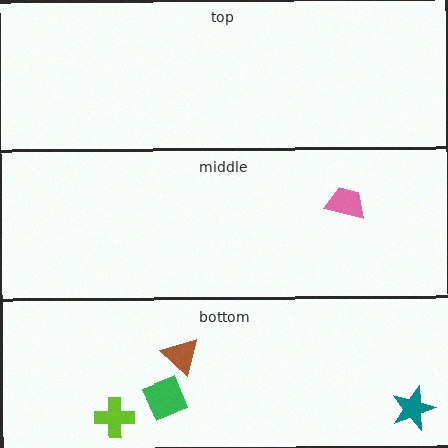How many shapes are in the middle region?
1.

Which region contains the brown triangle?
The bottom region.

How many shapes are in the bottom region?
4.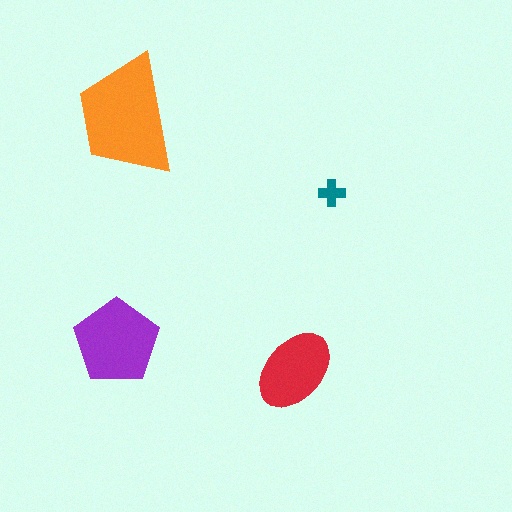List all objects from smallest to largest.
The teal cross, the red ellipse, the purple pentagon, the orange trapezoid.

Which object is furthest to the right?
The teal cross is rightmost.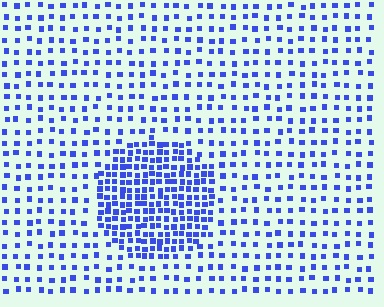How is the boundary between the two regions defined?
The boundary is defined by a change in element density (approximately 2.4x ratio). All elements are the same color, size, and shape.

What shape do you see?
I see a circle.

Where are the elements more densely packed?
The elements are more densely packed inside the circle boundary.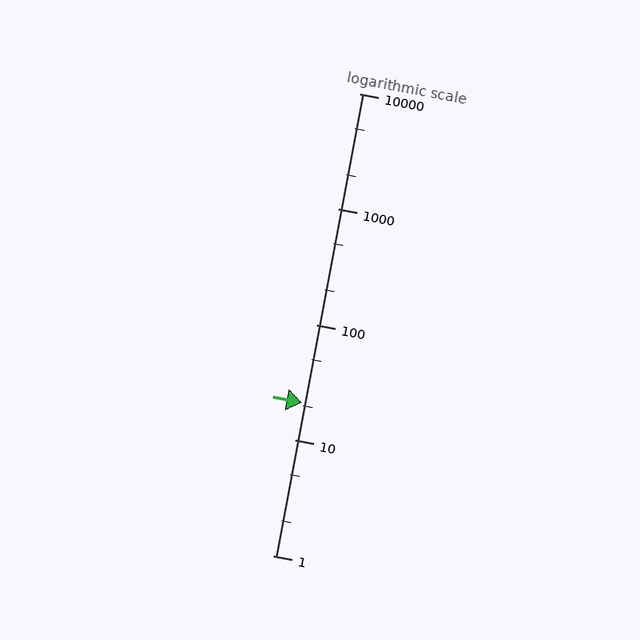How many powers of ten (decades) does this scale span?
The scale spans 4 decades, from 1 to 10000.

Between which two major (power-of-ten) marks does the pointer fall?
The pointer is between 10 and 100.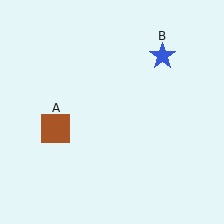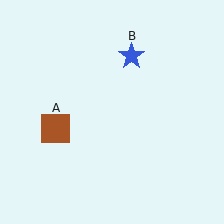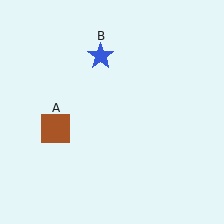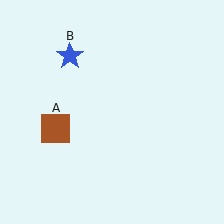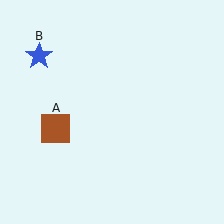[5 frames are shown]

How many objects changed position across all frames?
1 object changed position: blue star (object B).